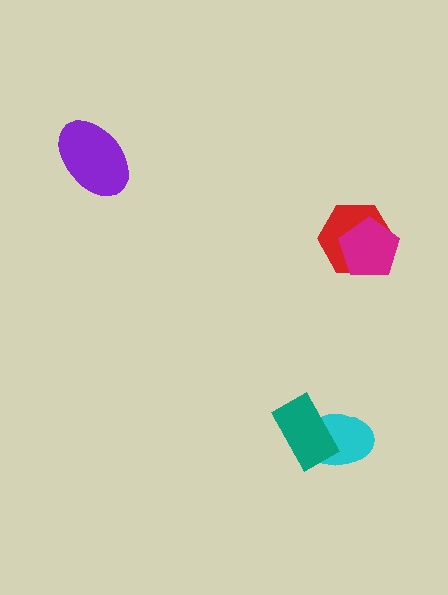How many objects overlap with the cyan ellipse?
1 object overlaps with the cyan ellipse.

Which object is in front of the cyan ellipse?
The teal rectangle is in front of the cyan ellipse.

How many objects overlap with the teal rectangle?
1 object overlaps with the teal rectangle.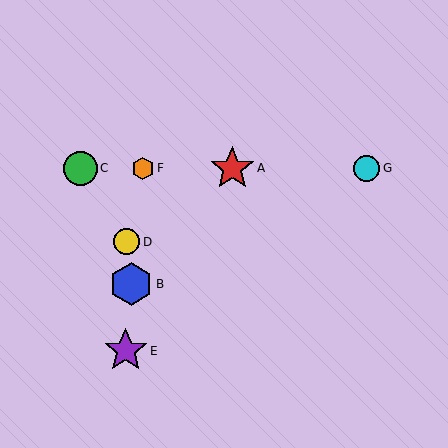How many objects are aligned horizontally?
4 objects (A, C, F, G) are aligned horizontally.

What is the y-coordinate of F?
Object F is at y≈168.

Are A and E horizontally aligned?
No, A is at y≈168 and E is at y≈351.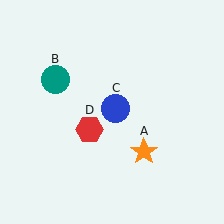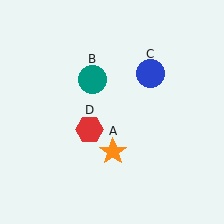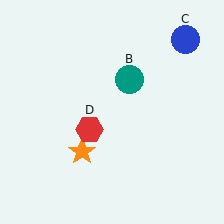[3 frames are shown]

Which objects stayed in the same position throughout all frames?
Red hexagon (object D) remained stationary.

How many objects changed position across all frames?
3 objects changed position: orange star (object A), teal circle (object B), blue circle (object C).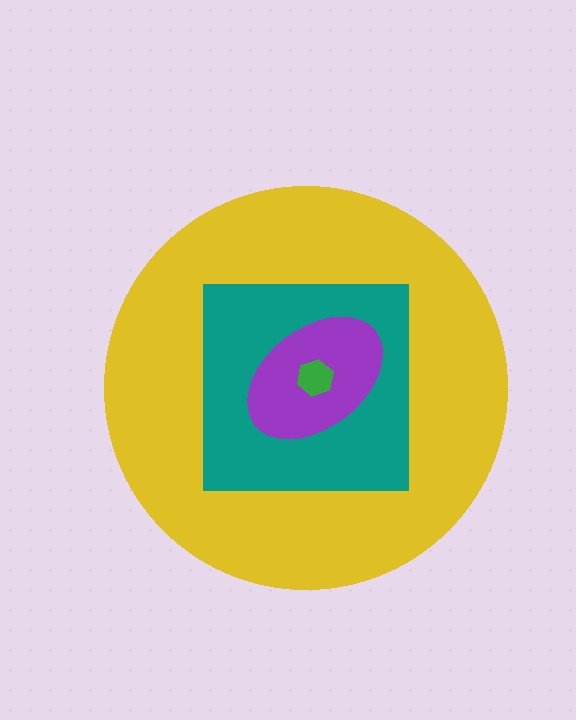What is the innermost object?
The green hexagon.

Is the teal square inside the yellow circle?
Yes.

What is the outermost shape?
The yellow circle.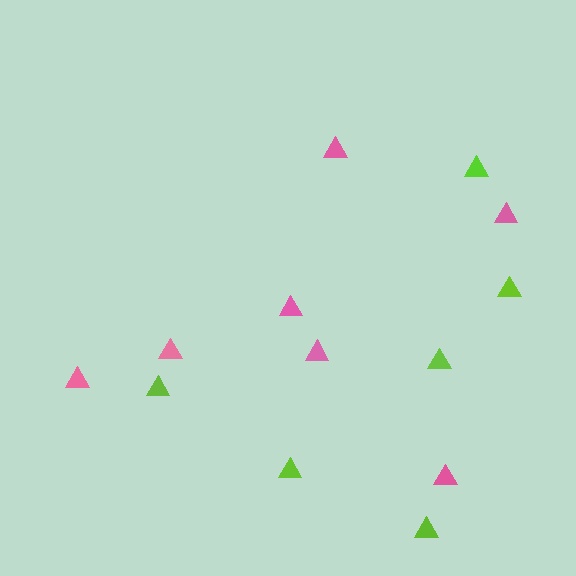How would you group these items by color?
There are 2 groups: one group of lime triangles (6) and one group of pink triangles (7).